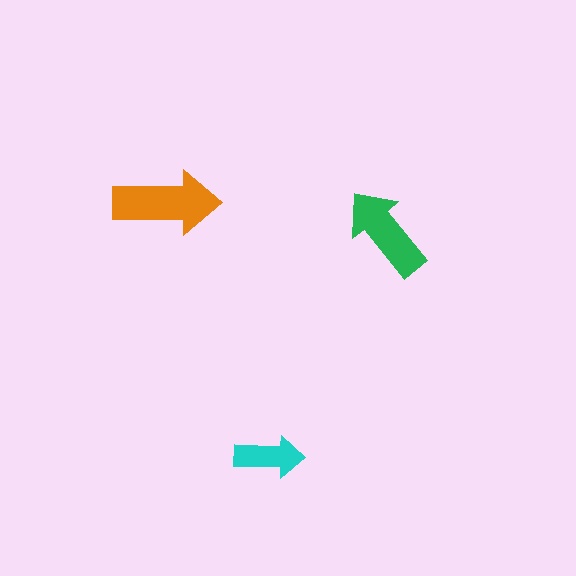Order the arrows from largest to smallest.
the orange one, the green one, the cyan one.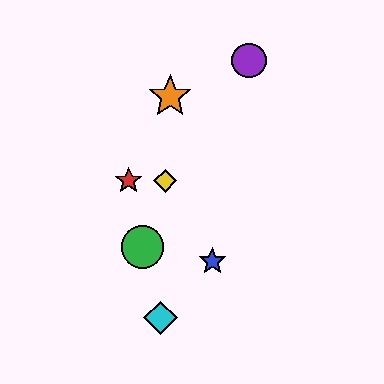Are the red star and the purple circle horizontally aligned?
No, the red star is at y≈181 and the purple circle is at y≈60.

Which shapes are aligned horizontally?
The red star, the yellow diamond are aligned horizontally.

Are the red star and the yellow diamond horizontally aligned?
Yes, both are at y≈181.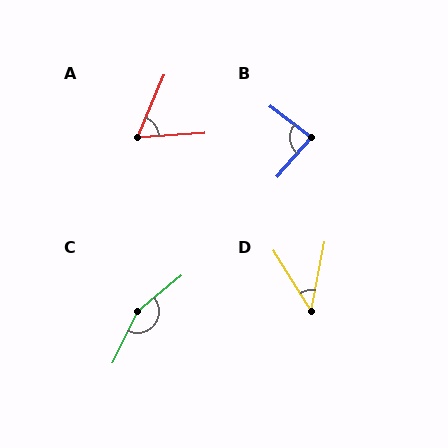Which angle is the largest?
C, at approximately 156 degrees.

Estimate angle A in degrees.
Approximately 64 degrees.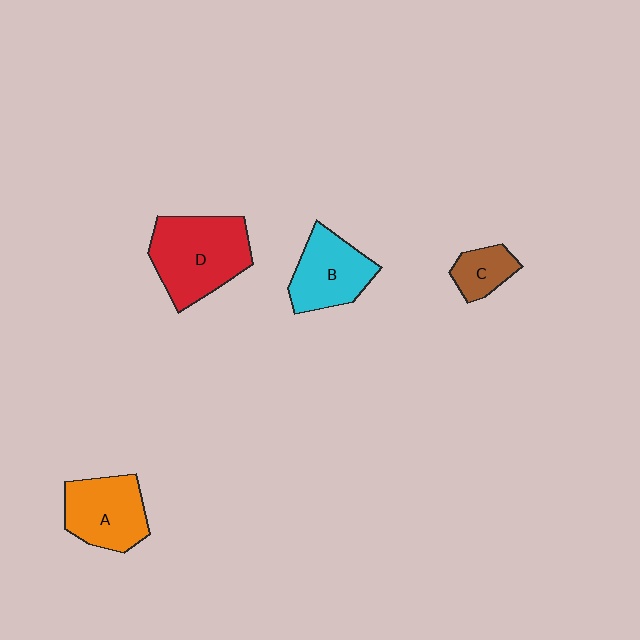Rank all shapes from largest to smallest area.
From largest to smallest: D (red), A (orange), B (cyan), C (brown).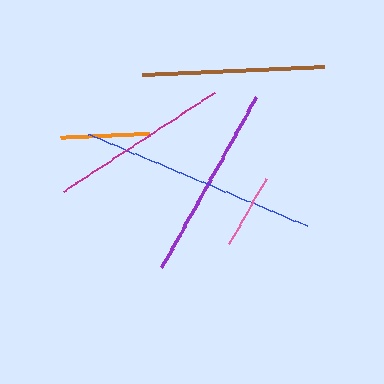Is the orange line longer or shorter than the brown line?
The brown line is longer than the orange line.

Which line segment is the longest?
The blue line is the longest at approximately 236 pixels.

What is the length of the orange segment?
The orange segment is approximately 89 pixels long.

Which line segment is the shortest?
The pink line is the shortest at approximately 76 pixels.